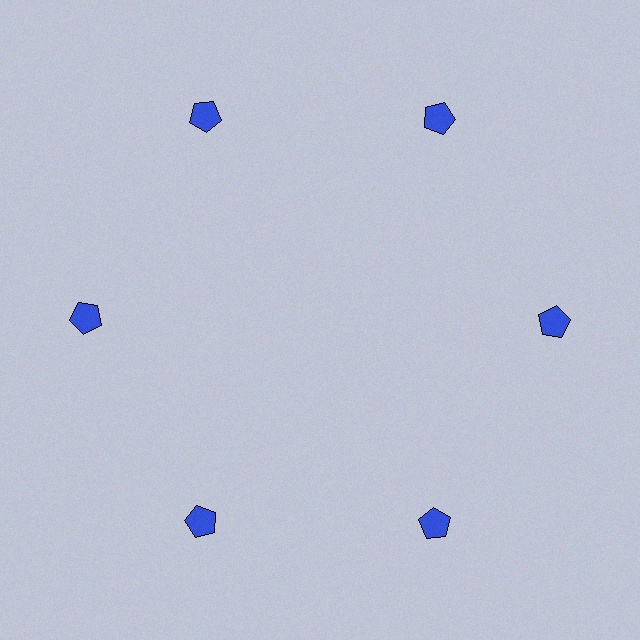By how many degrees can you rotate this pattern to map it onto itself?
The pattern maps onto itself every 60 degrees of rotation.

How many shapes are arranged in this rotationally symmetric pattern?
There are 6 shapes, arranged in 6 groups of 1.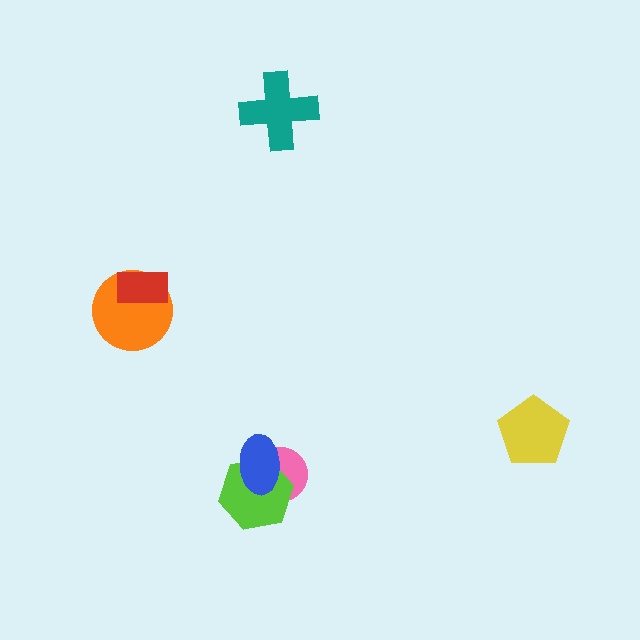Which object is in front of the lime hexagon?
The blue ellipse is in front of the lime hexagon.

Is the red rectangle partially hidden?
No, no other shape covers it.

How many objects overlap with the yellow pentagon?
0 objects overlap with the yellow pentagon.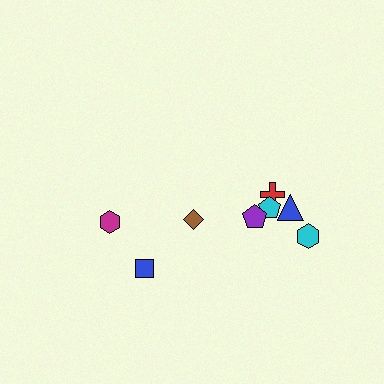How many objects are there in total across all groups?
There are 8 objects.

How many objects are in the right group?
There are 5 objects.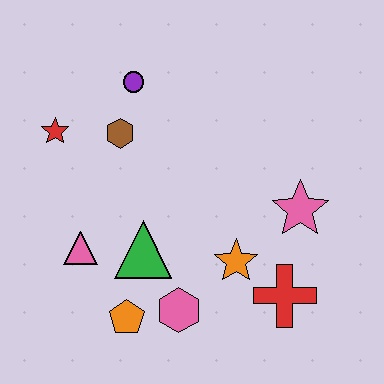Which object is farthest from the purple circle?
The red cross is farthest from the purple circle.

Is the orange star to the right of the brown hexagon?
Yes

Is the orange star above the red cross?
Yes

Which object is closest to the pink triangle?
The green triangle is closest to the pink triangle.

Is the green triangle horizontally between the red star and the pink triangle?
No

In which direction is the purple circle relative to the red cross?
The purple circle is above the red cross.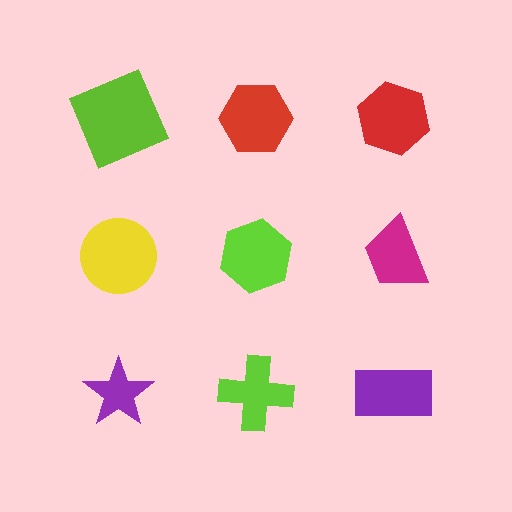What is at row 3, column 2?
A lime cross.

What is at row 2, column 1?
A yellow circle.